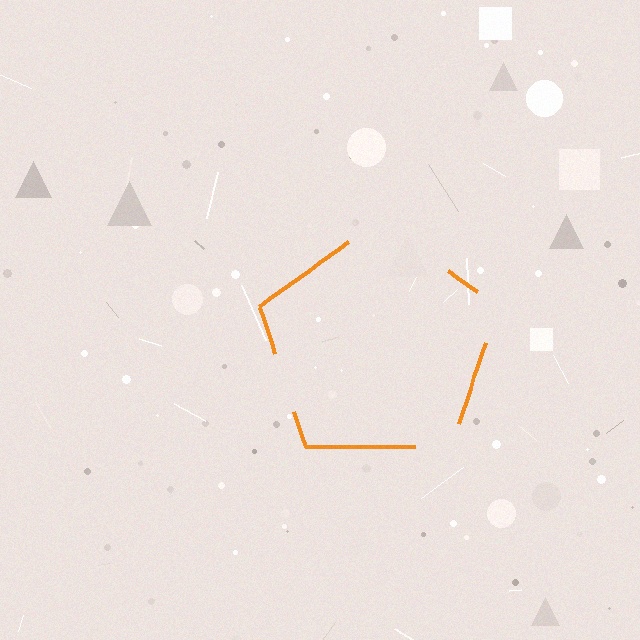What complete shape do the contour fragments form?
The contour fragments form a pentagon.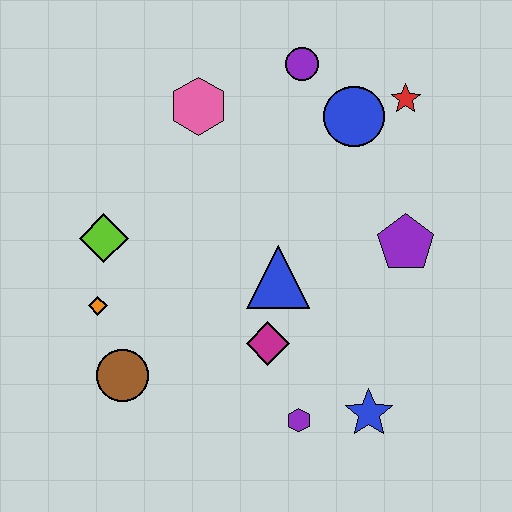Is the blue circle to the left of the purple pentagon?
Yes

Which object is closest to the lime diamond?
The orange diamond is closest to the lime diamond.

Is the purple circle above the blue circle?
Yes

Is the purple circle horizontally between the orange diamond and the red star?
Yes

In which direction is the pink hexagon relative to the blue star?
The pink hexagon is above the blue star.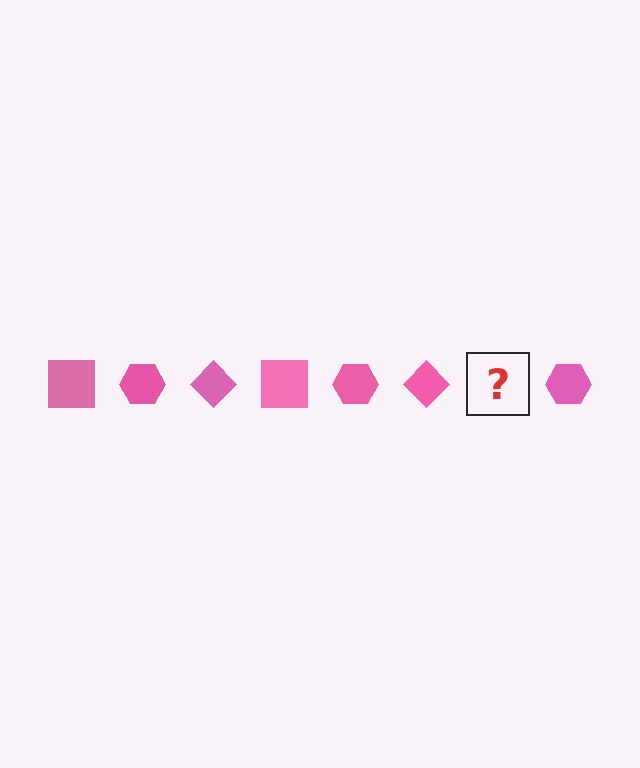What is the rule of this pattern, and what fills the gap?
The rule is that the pattern cycles through square, hexagon, diamond shapes in pink. The gap should be filled with a pink square.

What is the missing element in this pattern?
The missing element is a pink square.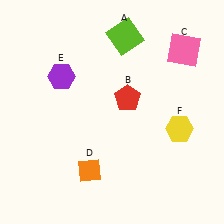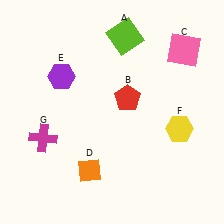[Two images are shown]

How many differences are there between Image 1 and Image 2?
There is 1 difference between the two images.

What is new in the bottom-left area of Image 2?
A magenta cross (G) was added in the bottom-left area of Image 2.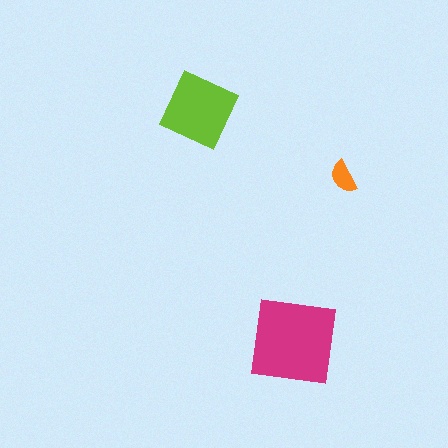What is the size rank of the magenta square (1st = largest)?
1st.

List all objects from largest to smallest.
The magenta square, the lime square, the orange semicircle.